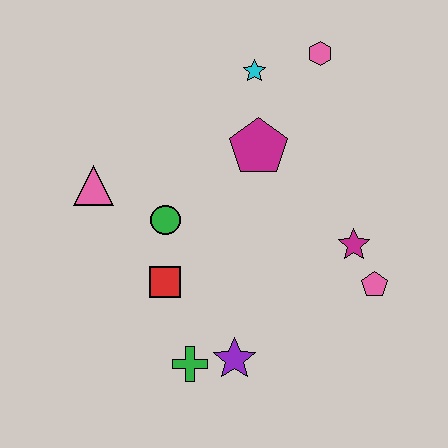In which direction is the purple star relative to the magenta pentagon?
The purple star is below the magenta pentagon.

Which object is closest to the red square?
The green circle is closest to the red square.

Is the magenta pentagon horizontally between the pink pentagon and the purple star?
Yes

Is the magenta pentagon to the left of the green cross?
No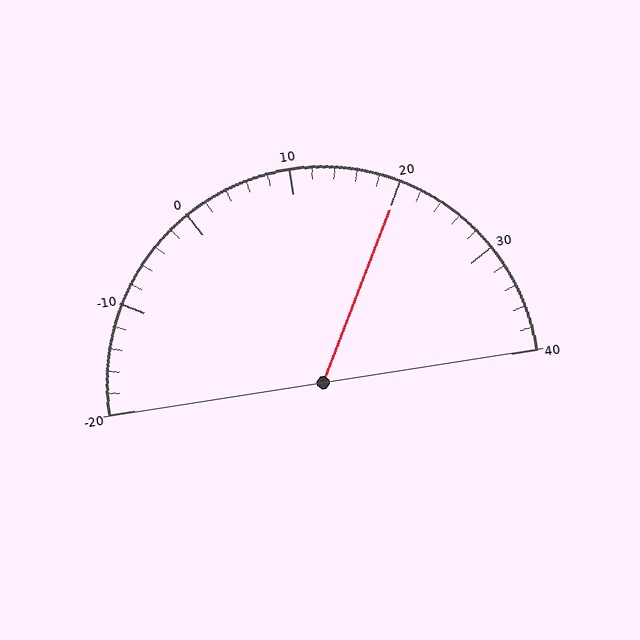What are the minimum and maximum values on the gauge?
The gauge ranges from -20 to 40.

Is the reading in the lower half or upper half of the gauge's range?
The reading is in the upper half of the range (-20 to 40).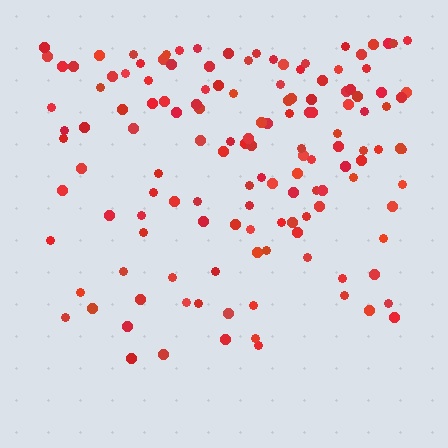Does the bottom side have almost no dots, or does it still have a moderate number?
Still a moderate number, just noticeably fewer than the top.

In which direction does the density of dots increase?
From bottom to top, with the top side densest.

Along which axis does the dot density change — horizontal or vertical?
Vertical.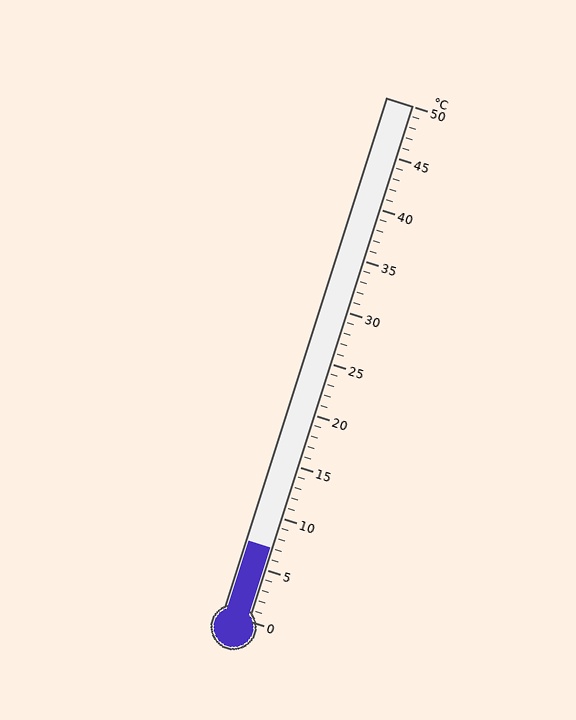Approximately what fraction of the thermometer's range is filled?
The thermometer is filled to approximately 15% of its range.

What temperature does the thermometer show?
The thermometer shows approximately 7°C.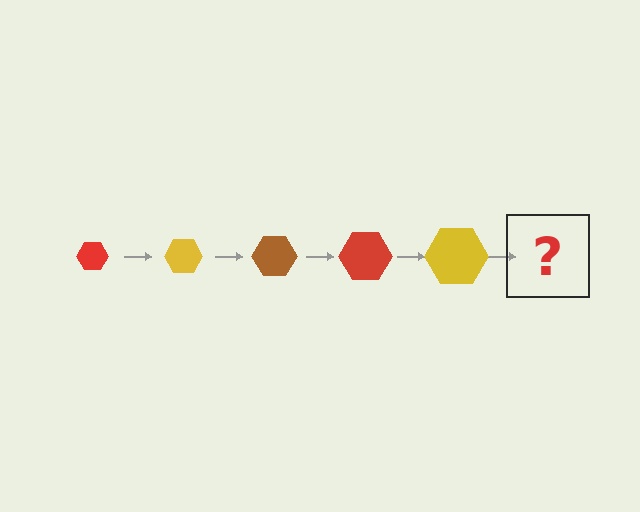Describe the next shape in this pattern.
It should be a brown hexagon, larger than the previous one.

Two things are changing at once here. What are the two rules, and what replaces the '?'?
The two rules are that the hexagon grows larger each step and the color cycles through red, yellow, and brown. The '?' should be a brown hexagon, larger than the previous one.